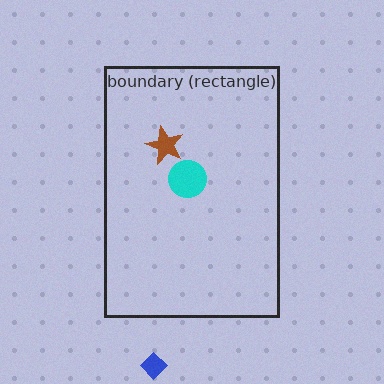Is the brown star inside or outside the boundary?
Inside.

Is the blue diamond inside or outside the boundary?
Outside.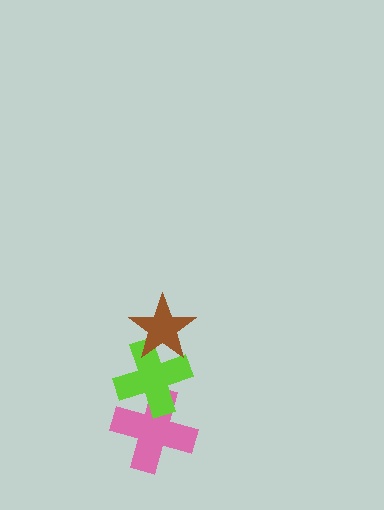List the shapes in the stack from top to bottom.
From top to bottom: the brown star, the lime cross, the pink cross.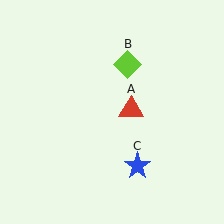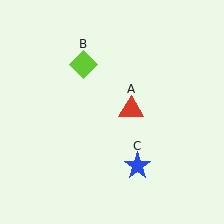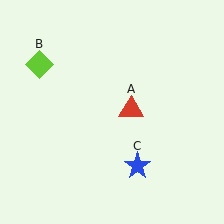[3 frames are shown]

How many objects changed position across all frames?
1 object changed position: lime diamond (object B).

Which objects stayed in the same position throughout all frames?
Red triangle (object A) and blue star (object C) remained stationary.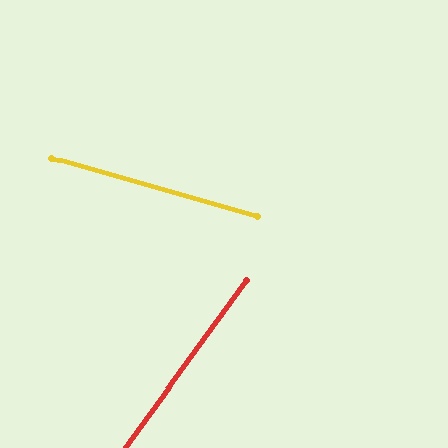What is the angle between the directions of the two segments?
Approximately 70 degrees.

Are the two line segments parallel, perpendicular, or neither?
Neither parallel nor perpendicular — they differ by about 70°.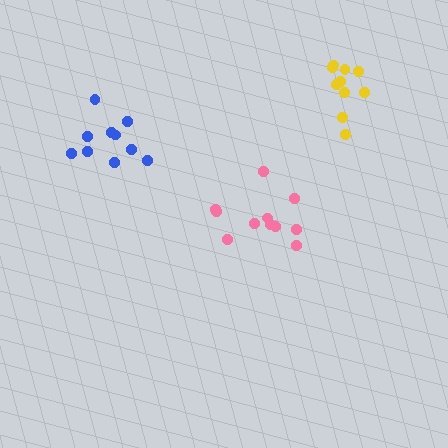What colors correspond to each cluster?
The clusters are colored: pink, blue, yellow.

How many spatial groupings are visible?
There are 3 spatial groupings.